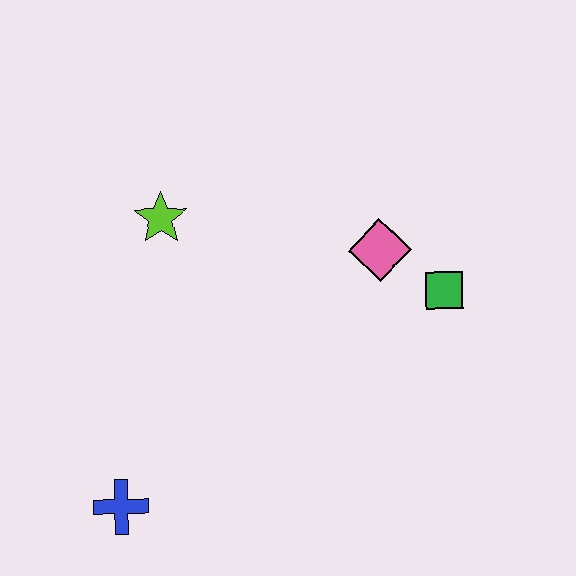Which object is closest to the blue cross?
The lime star is closest to the blue cross.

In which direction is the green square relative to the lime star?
The green square is to the right of the lime star.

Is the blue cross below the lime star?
Yes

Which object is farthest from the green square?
The blue cross is farthest from the green square.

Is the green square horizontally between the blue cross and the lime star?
No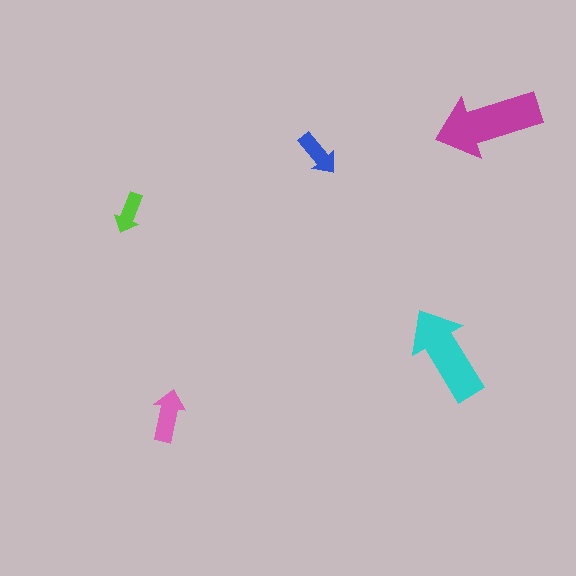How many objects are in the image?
There are 5 objects in the image.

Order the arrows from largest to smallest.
the magenta one, the cyan one, the pink one, the blue one, the lime one.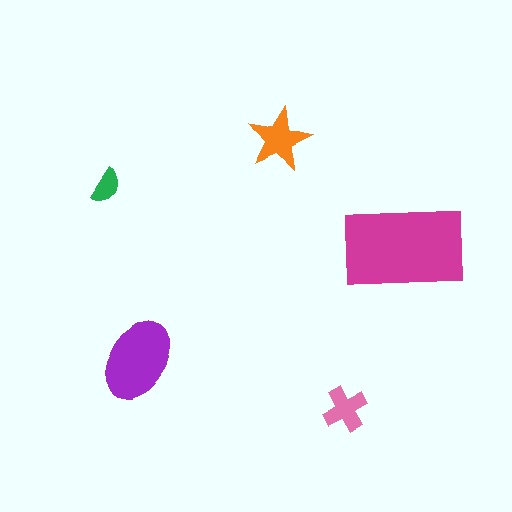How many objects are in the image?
There are 5 objects in the image.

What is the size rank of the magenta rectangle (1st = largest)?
1st.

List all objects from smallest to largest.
The green semicircle, the pink cross, the orange star, the purple ellipse, the magenta rectangle.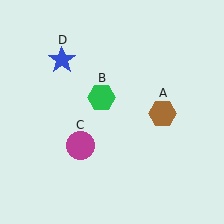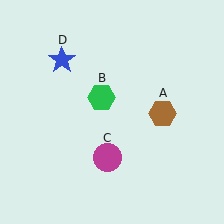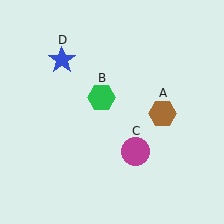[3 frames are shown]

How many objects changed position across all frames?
1 object changed position: magenta circle (object C).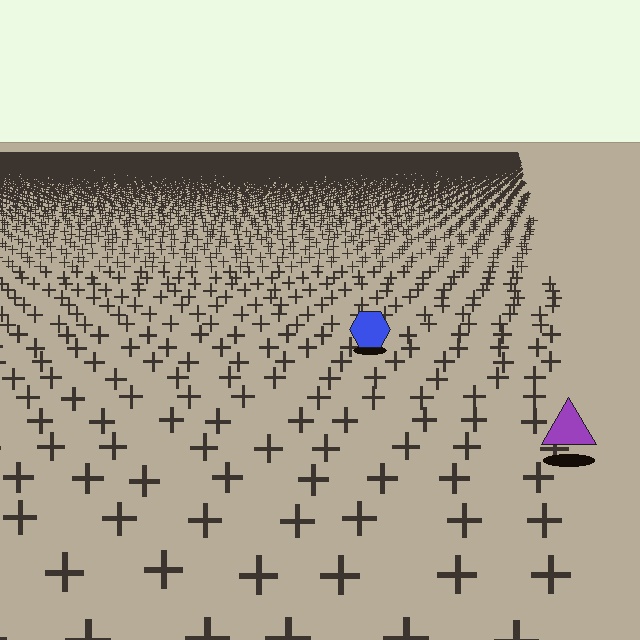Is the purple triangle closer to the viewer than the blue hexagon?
Yes. The purple triangle is closer — you can tell from the texture gradient: the ground texture is coarser near it.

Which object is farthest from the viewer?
The blue hexagon is farthest from the viewer. It appears smaller and the ground texture around it is denser.